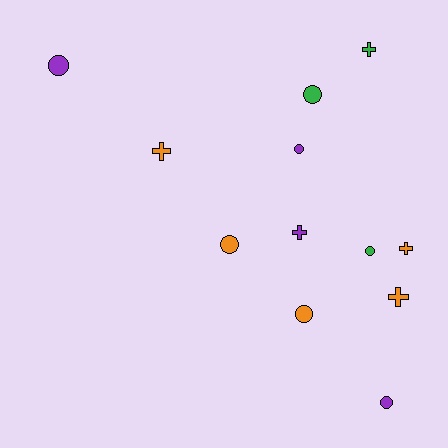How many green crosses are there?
There is 1 green cross.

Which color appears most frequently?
Orange, with 5 objects.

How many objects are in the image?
There are 12 objects.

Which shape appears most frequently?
Circle, with 7 objects.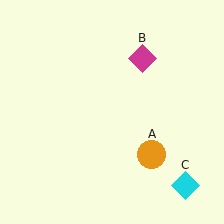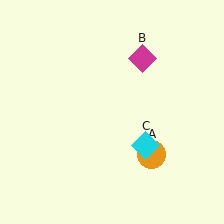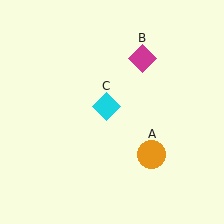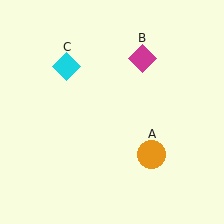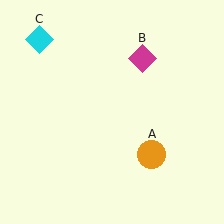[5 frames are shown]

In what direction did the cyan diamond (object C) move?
The cyan diamond (object C) moved up and to the left.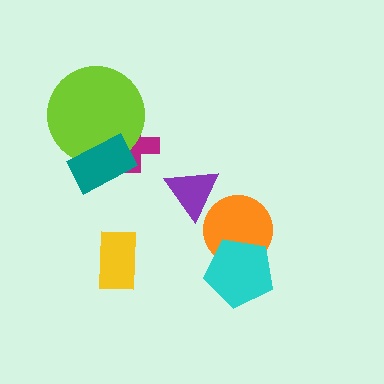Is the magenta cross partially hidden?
Yes, it is partially covered by another shape.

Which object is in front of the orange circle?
The cyan pentagon is in front of the orange circle.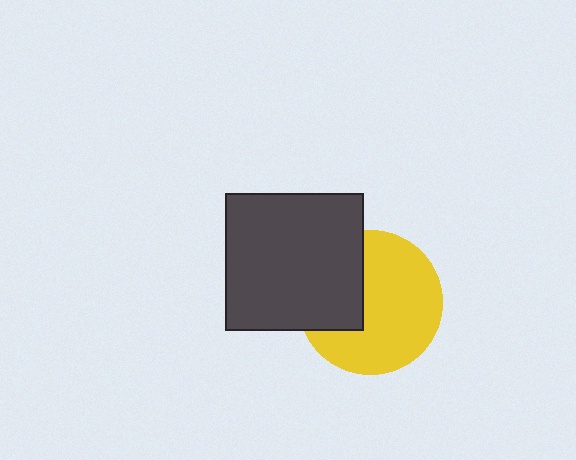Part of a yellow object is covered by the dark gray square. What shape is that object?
It is a circle.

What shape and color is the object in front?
The object in front is a dark gray square.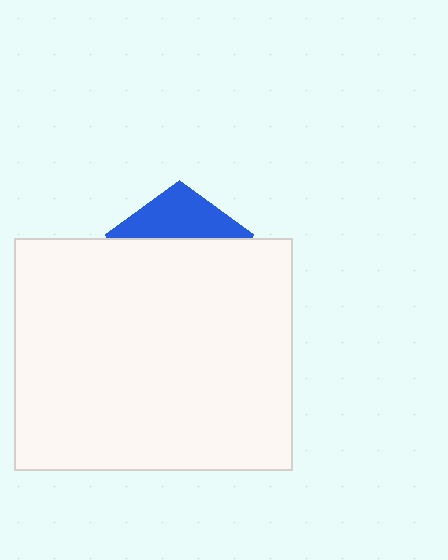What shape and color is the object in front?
The object in front is a white rectangle.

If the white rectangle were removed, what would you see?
You would see the complete blue pentagon.